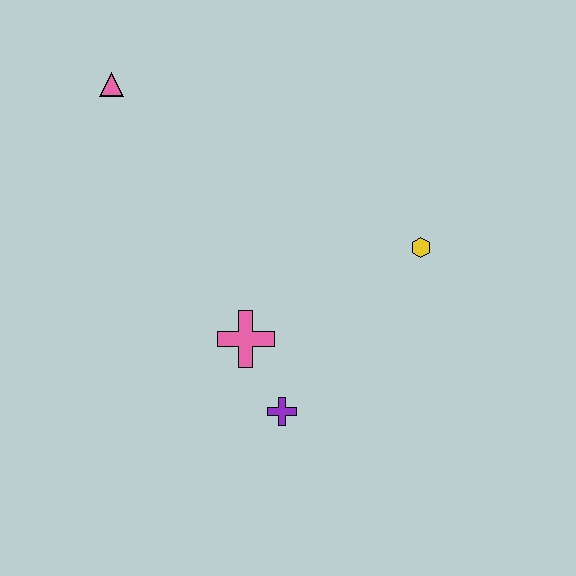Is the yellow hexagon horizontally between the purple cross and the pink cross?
No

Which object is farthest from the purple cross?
The pink triangle is farthest from the purple cross.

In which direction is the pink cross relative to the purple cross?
The pink cross is above the purple cross.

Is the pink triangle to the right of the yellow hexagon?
No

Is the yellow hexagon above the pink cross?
Yes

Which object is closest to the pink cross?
The purple cross is closest to the pink cross.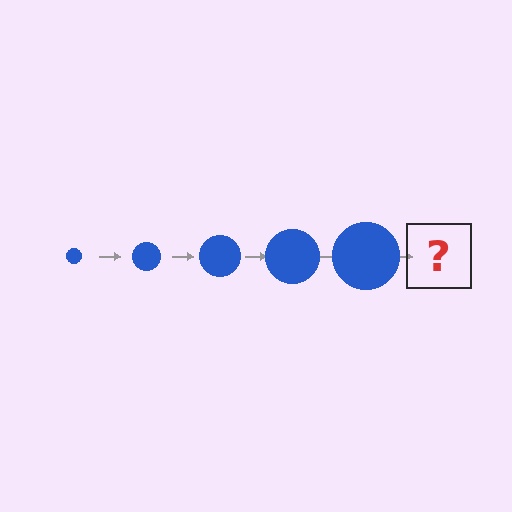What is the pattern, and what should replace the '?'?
The pattern is that the circle gets progressively larger each step. The '?' should be a blue circle, larger than the previous one.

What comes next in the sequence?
The next element should be a blue circle, larger than the previous one.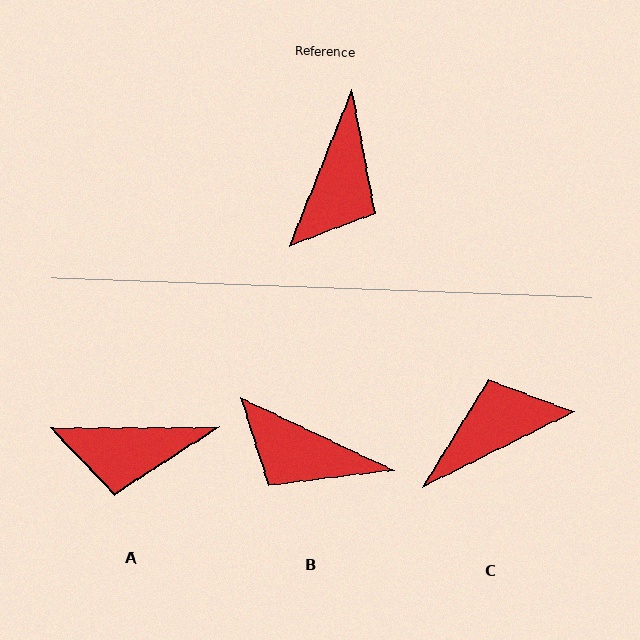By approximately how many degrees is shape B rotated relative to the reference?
Approximately 94 degrees clockwise.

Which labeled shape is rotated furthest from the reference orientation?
C, about 138 degrees away.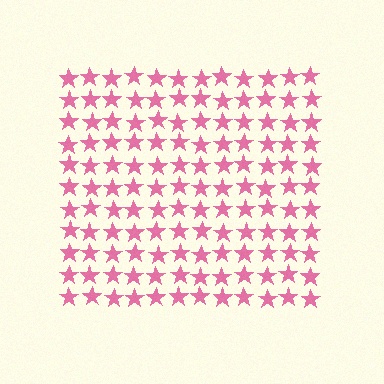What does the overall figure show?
The overall figure shows a square.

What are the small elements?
The small elements are stars.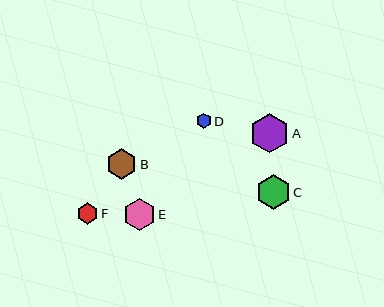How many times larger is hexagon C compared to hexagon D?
Hexagon C is approximately 2.3 times the size of hexagon D.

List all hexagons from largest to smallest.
From largest to smallest: A, C, E, B, F, D.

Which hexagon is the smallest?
Hexagon D is the smallest with a size of approximately 15 pixels.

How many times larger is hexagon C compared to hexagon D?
Hexagon C is approximately 2.3 times the size of hexagon D.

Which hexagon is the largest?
Hexagon A is the largest with a size of approximately 39 pixels.